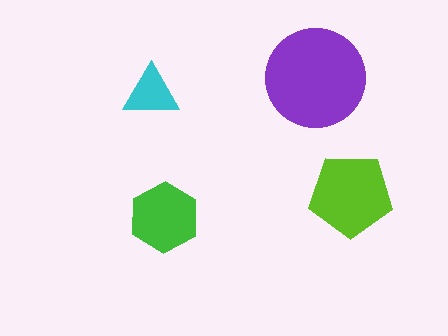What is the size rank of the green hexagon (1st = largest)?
3rd.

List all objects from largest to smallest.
The purple circle, the lime pentagon, the green hexagon, the cyan triangle.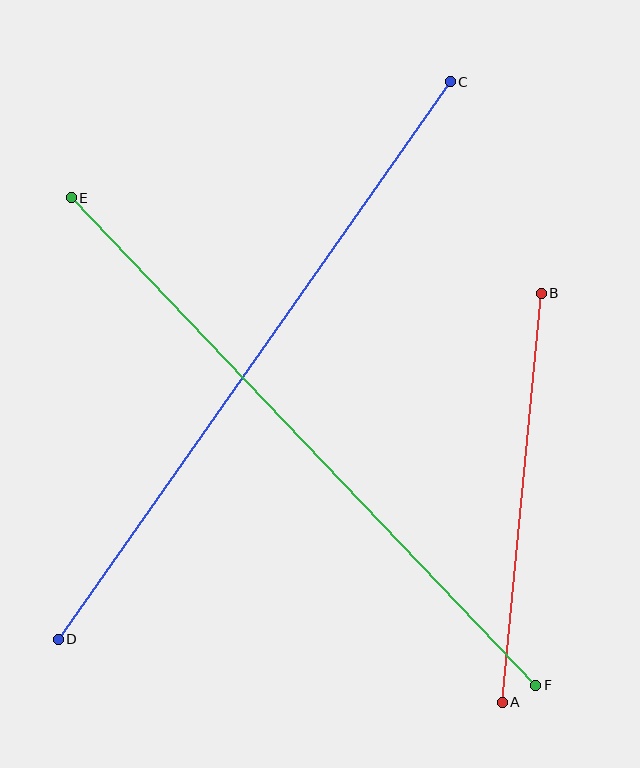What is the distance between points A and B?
The distance is approximately 411 pixels.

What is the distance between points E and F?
The distance is approximately 673 pixels.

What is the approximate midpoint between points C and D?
The midpoint is at approximately (254, 361) pixels.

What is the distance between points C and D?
The distance is approximately 682 pixels.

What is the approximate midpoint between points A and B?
The midpoint is at approximately (522, 498) pixels.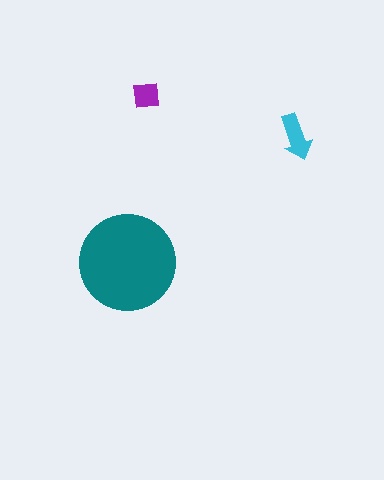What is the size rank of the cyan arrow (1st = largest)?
2nd.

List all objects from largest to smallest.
The teal circle, the cyan arrow, the purple square.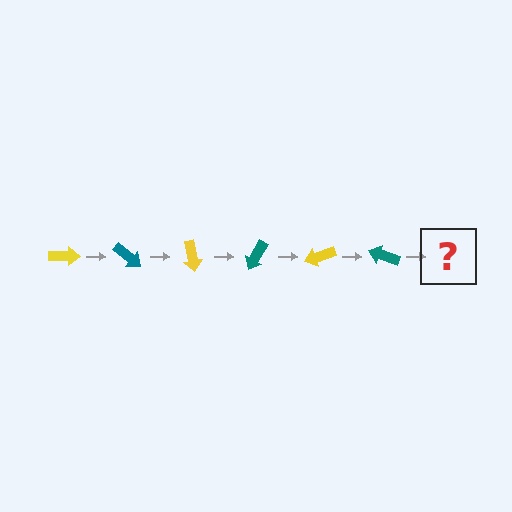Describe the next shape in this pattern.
It should be a yellow arrow, rotated 240 degrees from the start.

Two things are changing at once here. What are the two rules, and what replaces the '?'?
The two rules are that it rotates 40 degrees each step and the color cycles through yellow and teal. The '?' should be a yellow arrow, rotated 240 degrees from the start.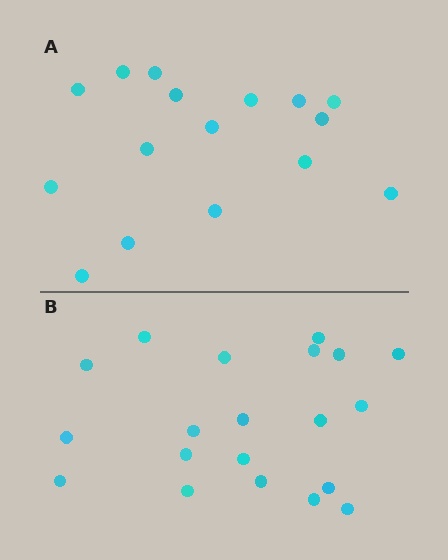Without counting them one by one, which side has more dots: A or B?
Region B (the bottom region) has more dots.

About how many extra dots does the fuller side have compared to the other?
Region B has about 4 more dots than region A.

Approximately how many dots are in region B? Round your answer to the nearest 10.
About 20 dots.